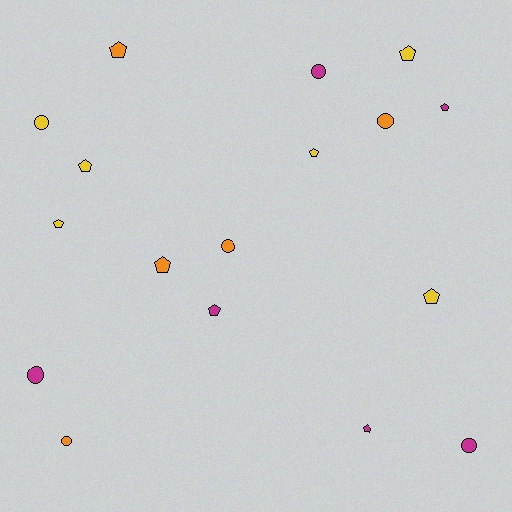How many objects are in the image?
There are 17 objects.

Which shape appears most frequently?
Pentagon, with 10 objects.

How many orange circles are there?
There are 3 orange circles.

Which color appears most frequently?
Magenta, with 6 objects.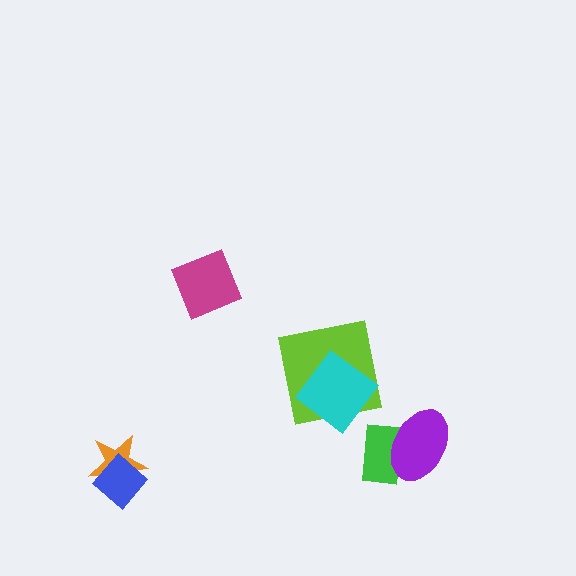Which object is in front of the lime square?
The cyan diamond is in front of the lime square.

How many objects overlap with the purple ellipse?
1 object overlaps with the purple ellipse.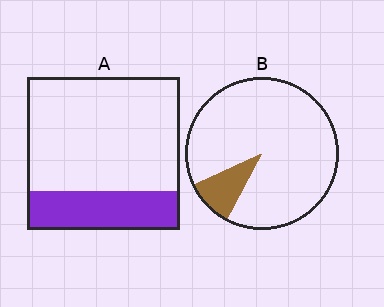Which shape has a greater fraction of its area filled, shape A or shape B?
Shape A.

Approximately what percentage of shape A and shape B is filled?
A is approximately 25% and B is approximately 10%.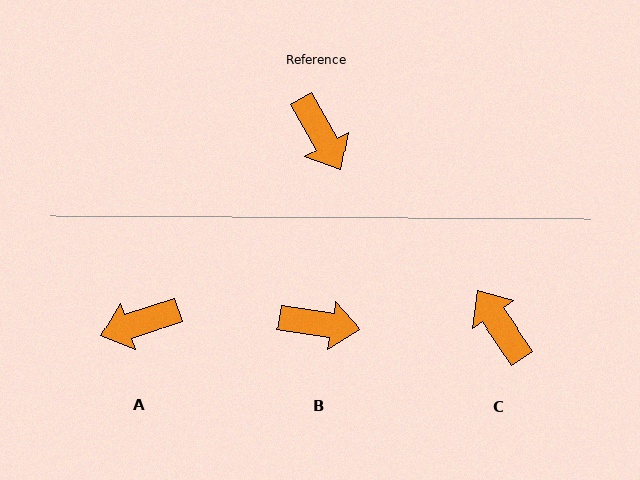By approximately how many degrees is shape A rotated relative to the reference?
Approximately 101 degrees clockwise.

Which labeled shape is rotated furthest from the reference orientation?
C, about 176 degrees away.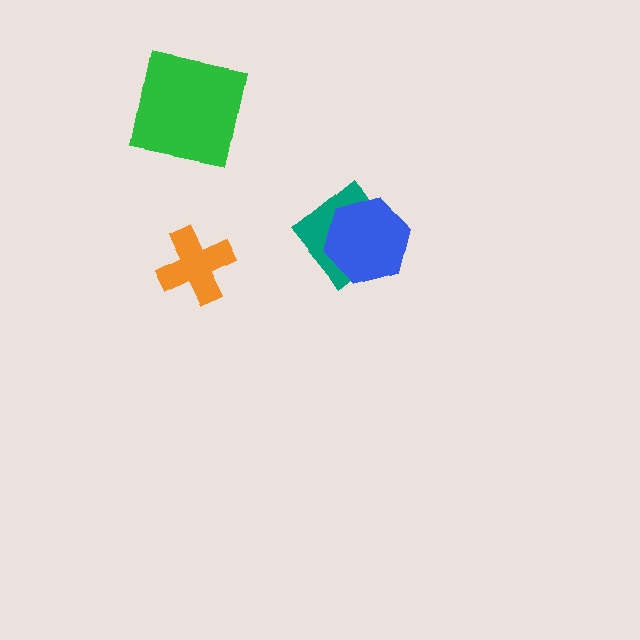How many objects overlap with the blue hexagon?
1 object overlaps with the blue hexagon.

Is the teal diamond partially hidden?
Yes, it is partially covered by another shape.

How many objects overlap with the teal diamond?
1 object overlaps with the teal diamond.